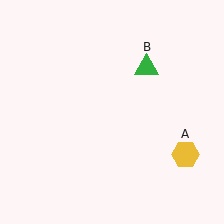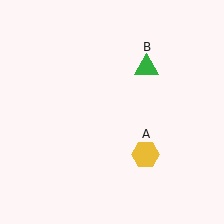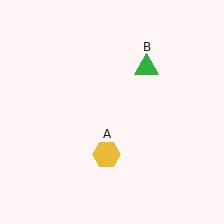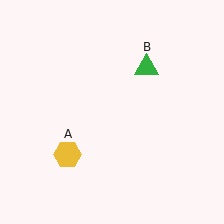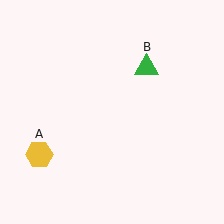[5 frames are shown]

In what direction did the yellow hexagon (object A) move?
The yellow hexagon (object A) moved left.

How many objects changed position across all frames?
1 object changed position: yellow hexagon (object A).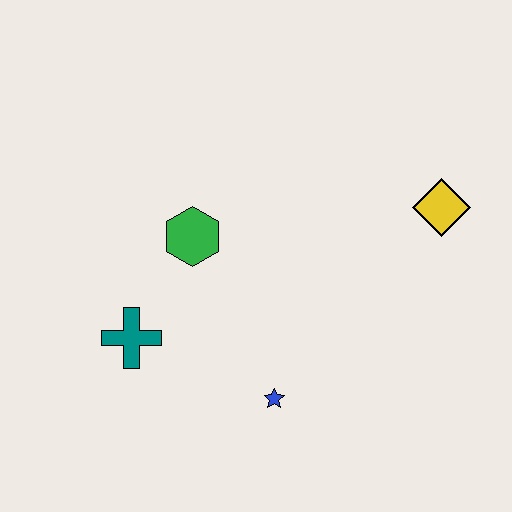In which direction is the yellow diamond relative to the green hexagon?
The yellow diamond is to the right of the green hexagon.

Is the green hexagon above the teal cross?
Yes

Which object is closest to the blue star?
The teal cross is closest to the blue star.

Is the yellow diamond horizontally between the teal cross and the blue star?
No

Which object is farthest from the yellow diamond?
The teal cross is farthest from the yellow diamond.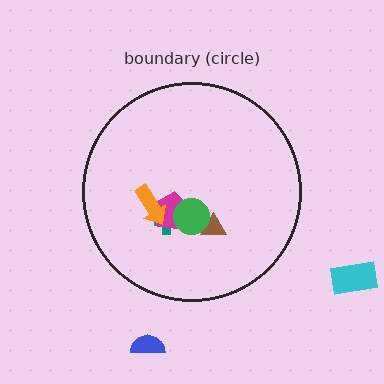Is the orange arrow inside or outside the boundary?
Inside.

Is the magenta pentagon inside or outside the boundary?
Inside.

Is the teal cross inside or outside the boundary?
Inside.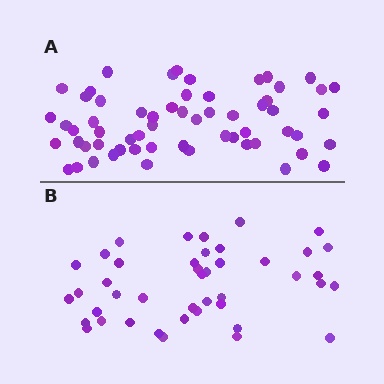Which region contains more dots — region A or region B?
Region A (the top region) has more dots.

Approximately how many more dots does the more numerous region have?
Region A has approximately 15 more dots than region B.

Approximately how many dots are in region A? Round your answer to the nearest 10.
About 60 dots.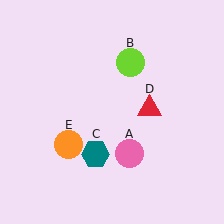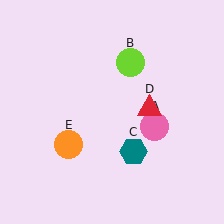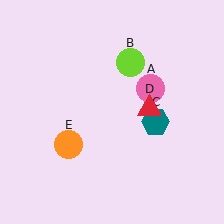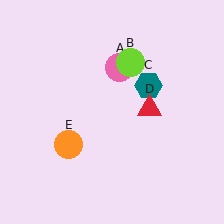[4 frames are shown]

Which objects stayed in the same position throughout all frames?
Lime circle (object B) and red triangle (object D) and orange circle (object E) remained stationary.